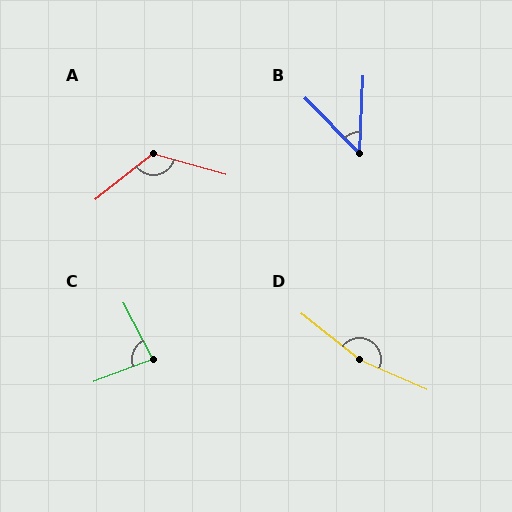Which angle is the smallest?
B, at approximately 47 degrees.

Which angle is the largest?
D, at approximately 165 degrees.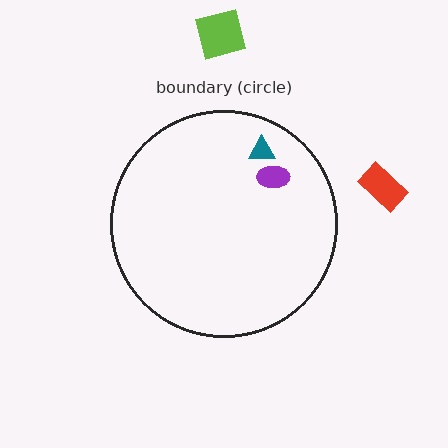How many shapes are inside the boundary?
2 inside, 2 outside.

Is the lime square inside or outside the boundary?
Outside.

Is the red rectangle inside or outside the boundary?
Outside.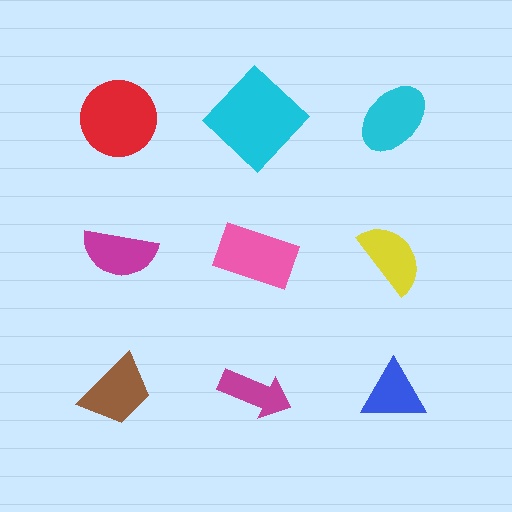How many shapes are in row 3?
3 shapes.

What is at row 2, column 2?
A pink rectangle.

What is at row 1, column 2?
A cyan diamond.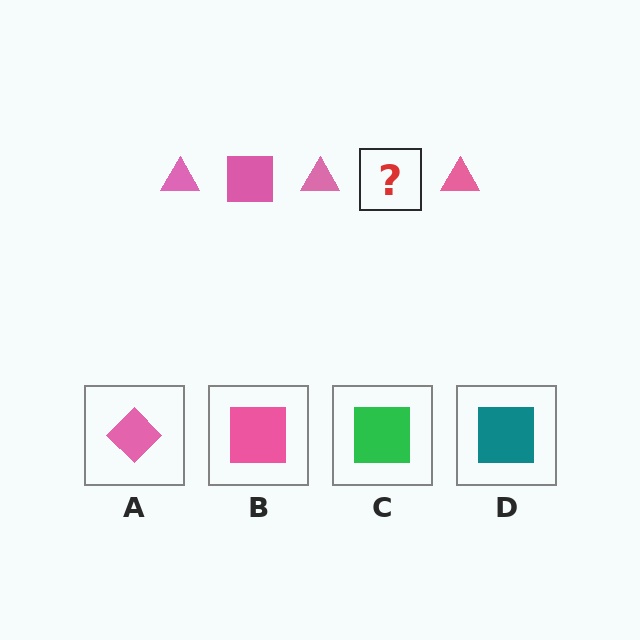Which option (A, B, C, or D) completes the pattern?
B.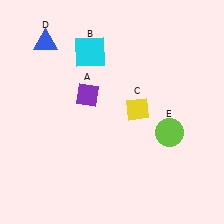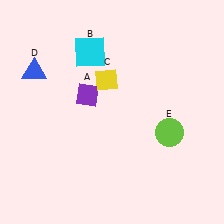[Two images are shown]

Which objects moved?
The objects that moved are: the yellow diamond (C), the blue triangle (D).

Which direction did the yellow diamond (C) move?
The yellow diamond (C) moved left.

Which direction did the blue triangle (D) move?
The blue triangle (D) moved down.